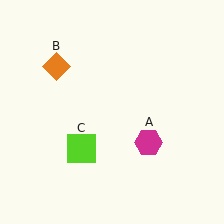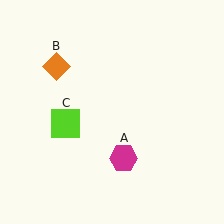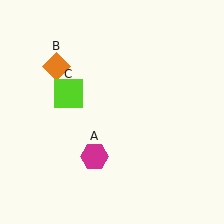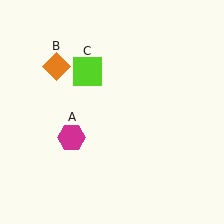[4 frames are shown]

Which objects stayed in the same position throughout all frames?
Orange diamond (object B) remained stationary.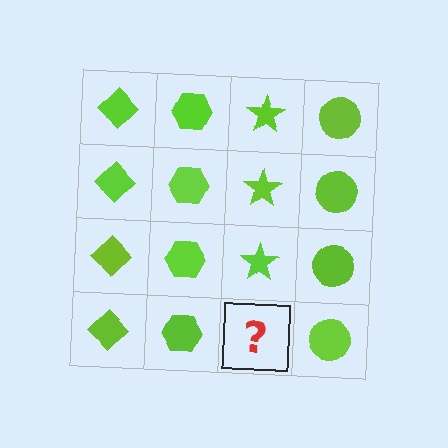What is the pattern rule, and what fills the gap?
The rule is that each column has a consistent shape. The gap should be filled with a lime star.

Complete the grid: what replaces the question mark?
The question mark should be replaced with a lime star.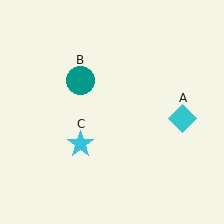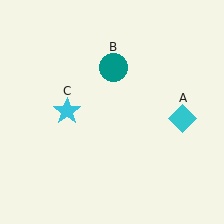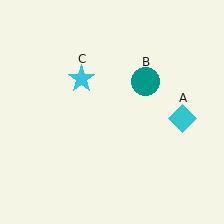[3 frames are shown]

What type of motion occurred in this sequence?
The teal circle (object B), cyan star (object C) rotated clockwise around the center of the scene.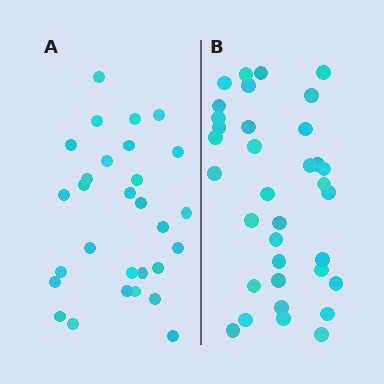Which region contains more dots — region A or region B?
Region B (the right region) has more dots.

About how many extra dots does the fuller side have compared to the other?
Region B has about 6 more dots than region A.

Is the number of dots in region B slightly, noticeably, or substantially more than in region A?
Region B has only slightly more — the two regions are fairly close. The ratio is roughly 1.2 to 1.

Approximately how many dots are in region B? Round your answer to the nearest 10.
About 40 dots. (The exact count is 35, which rounds to 40.)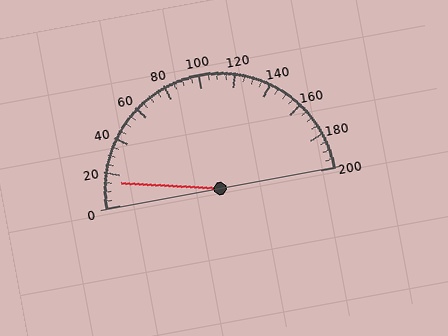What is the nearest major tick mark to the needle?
The nearest major tick mark is 20.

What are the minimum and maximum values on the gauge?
The gauge ranges from 0 to 200.